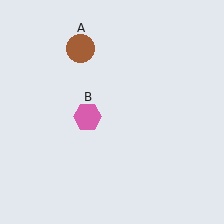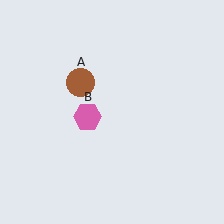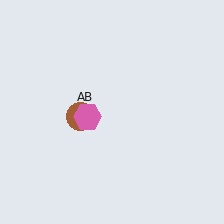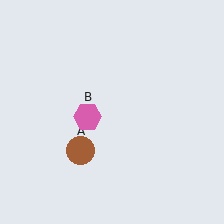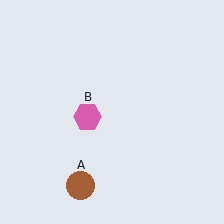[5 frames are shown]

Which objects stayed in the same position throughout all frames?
Pink hexagon (object B) remained stationary.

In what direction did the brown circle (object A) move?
The brown circle (object A) moved down.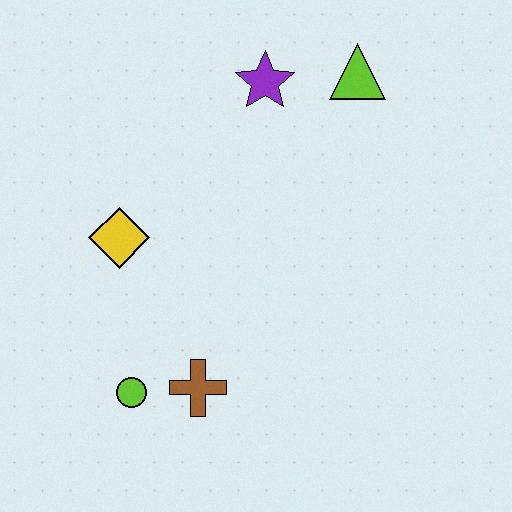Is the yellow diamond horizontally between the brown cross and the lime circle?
No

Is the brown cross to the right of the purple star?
No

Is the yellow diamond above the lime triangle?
No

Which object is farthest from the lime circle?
The lime triangle is farthest from the lime circle.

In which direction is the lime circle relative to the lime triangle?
The lime circle is below the lime triangle.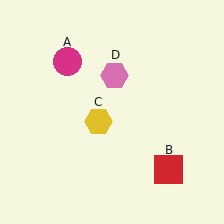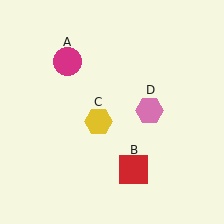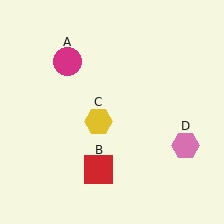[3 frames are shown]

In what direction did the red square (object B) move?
The red square (object B) moved left.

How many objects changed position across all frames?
2 objects changed position: red square (object B), pink hexagon (object D).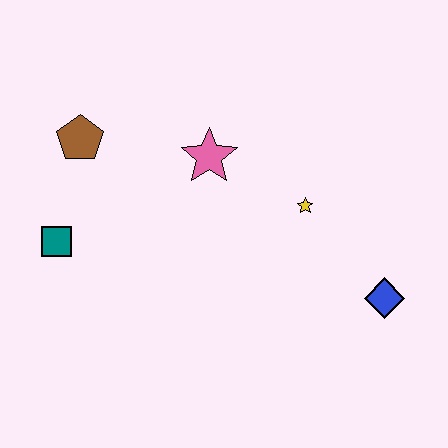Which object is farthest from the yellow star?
The teal square is farthest from the yellow star.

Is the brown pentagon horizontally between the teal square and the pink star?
Yes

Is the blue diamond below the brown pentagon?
Yes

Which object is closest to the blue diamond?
The yellow star is closest to the blue diamond.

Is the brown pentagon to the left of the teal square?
No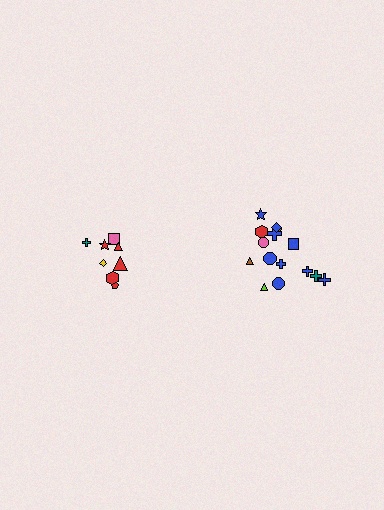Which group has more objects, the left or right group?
The right group.